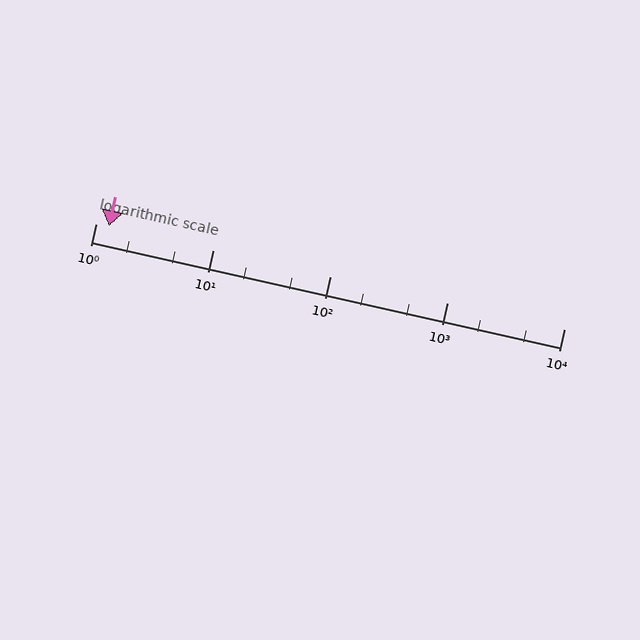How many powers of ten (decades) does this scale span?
The scale spans 4 decades, from 1 to 10000.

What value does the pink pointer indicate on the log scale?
The pointer indicates approximately 1.3.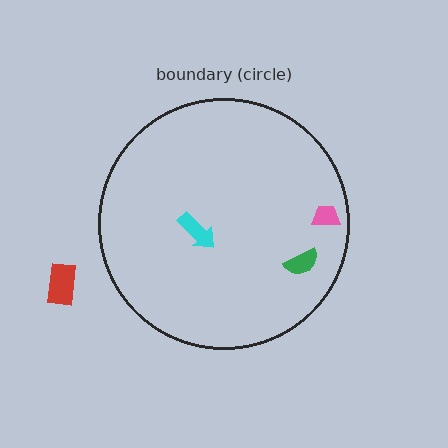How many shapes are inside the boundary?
3 inside, 1 outside.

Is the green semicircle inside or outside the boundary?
Inside.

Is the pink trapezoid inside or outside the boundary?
Inside.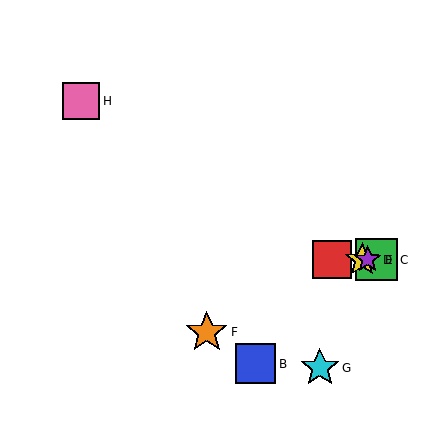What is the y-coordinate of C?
Object C is at y≈260.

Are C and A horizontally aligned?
Yes, both are at y≈260.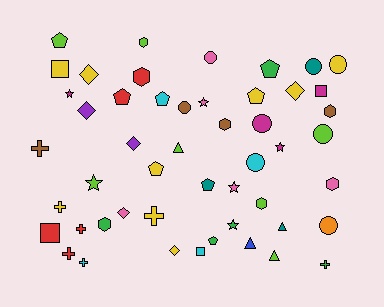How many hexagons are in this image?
There are 7 hexagons.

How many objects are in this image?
There are 50 objects.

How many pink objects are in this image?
There are 5 pink objects.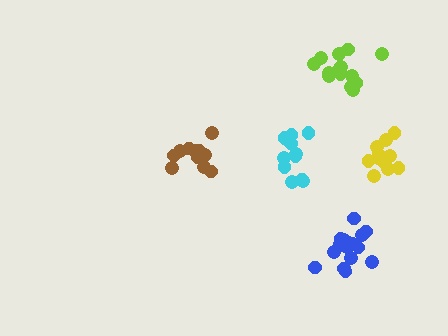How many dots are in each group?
Group 1: 11 dots, Group 2: 11 dots, Group 3: 17 dots, Group 4: 11 dots, Group 5: 14 dots (64 total).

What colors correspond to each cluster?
The clusters are colored: yellow, cyan, blue, brown, lime.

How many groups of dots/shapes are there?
There are 5 groups.